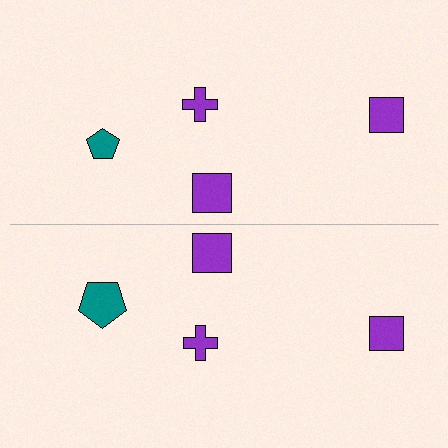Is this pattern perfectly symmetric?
No, the pattern is not perfectly symmetric. The teal pentagon on the bottom side has a different size than its mirror counterpart.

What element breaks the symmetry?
The teal pentagon on the bottom side has a different size than its mirror counterpart.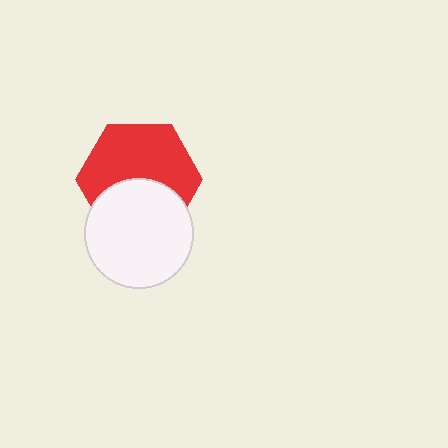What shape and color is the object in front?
The object in front is a white circle.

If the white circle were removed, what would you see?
You would see the complete red hexagon.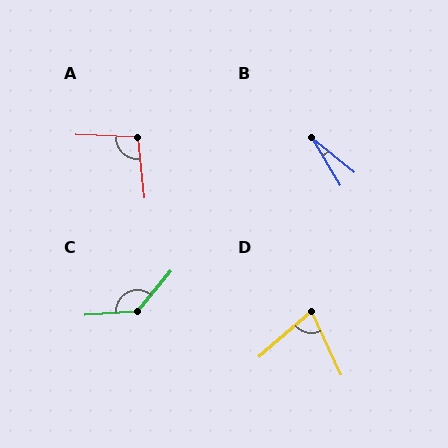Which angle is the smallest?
B, at approximately 20 degrees.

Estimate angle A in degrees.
Approximately 98 degrees.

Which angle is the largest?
C, at approximately 134 degrees.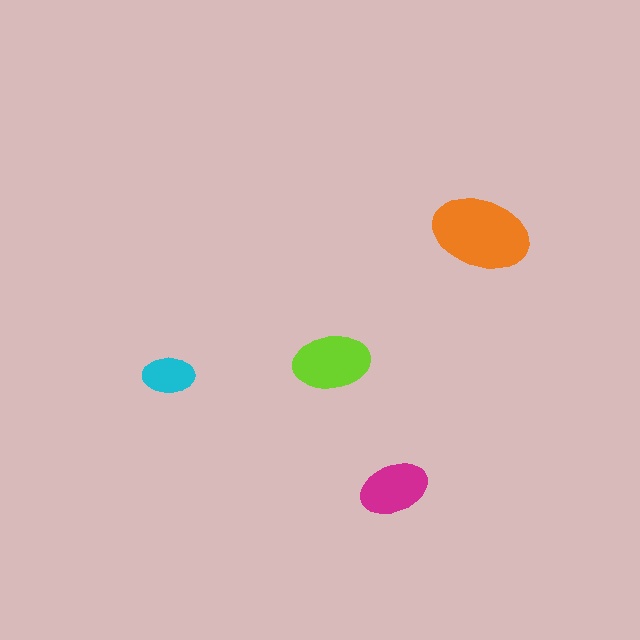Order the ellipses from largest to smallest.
the orange one, the lime one, the magenta one, the cyan one.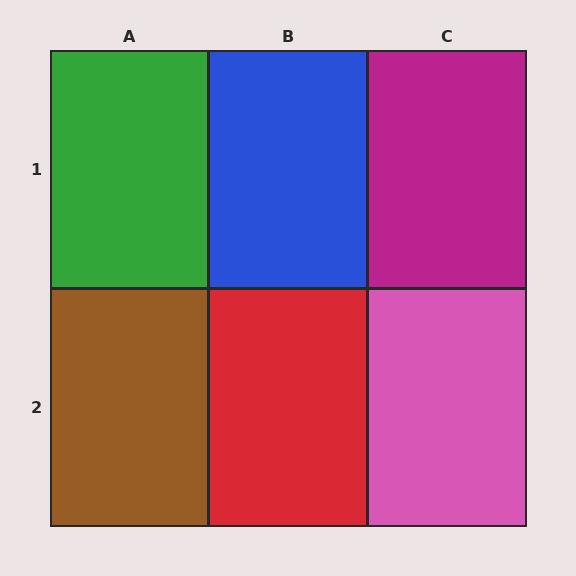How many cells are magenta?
1 cell is magenta.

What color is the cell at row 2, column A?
Brown.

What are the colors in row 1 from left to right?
Green, blue, magenta.